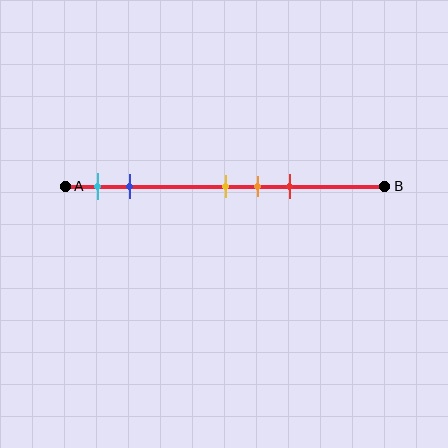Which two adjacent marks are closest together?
The yellow and orange marks are the closest adjacent pair.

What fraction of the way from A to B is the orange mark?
The orange mark is approximately 60% (0.6) of the way from A to B.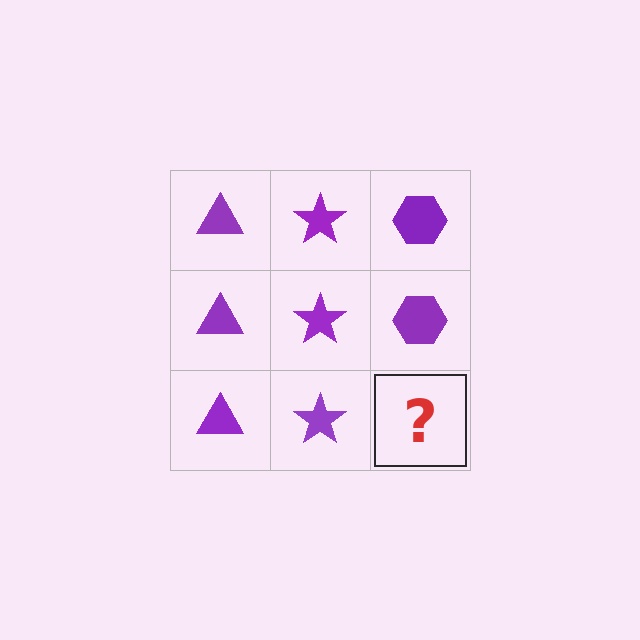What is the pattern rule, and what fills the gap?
The rule is that each column has a consistent shape. The gap should be filled with a purple hexagon.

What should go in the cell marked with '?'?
The missing cell should contain a purple hexagon.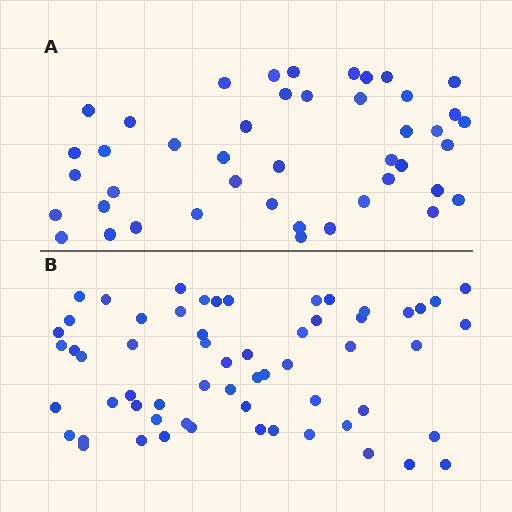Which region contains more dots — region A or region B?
Region B (the bottom region) has more dots.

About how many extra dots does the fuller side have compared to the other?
Region B has approximately 15 more dots than region A.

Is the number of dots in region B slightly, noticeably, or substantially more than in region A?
Region B has noticeably more, but not dramatically so. The ratio is roughly 1.4 to 1.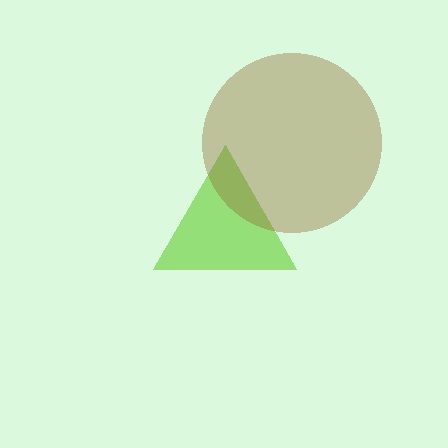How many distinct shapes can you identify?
There are 2 distinct shapes: a lime triangle, a brown circle.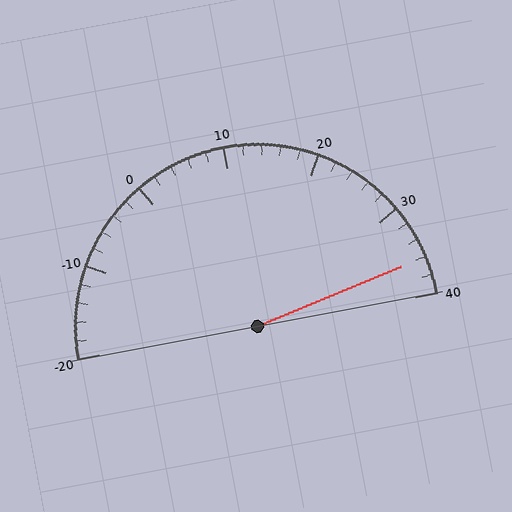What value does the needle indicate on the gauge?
The needle indicates approximately 36.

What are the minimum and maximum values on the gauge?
The gauge ranges from -20 to 40.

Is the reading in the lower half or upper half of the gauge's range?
The reading is in the upper half of the range (-20 to 40).